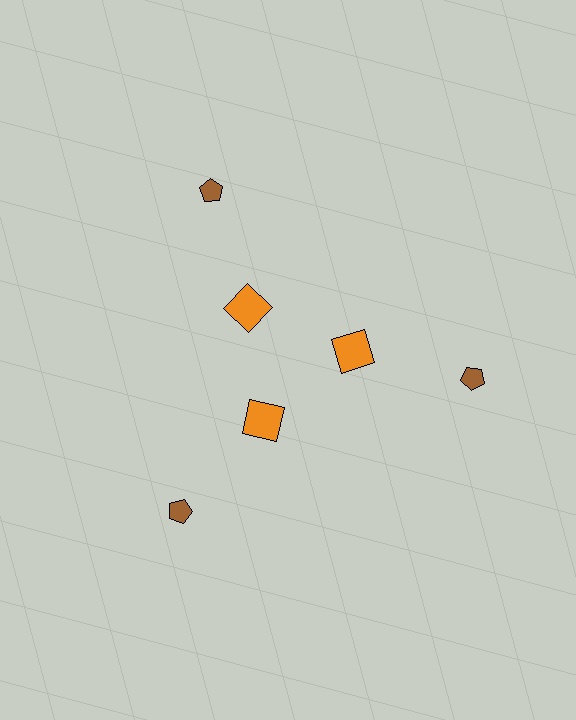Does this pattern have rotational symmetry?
Yes, this pattern has 3-fold rotational symmetry. It looks the same after rotating 120 degrees around the center.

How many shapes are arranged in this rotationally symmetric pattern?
There are 6 shapes, arranged in 3 groups of 2.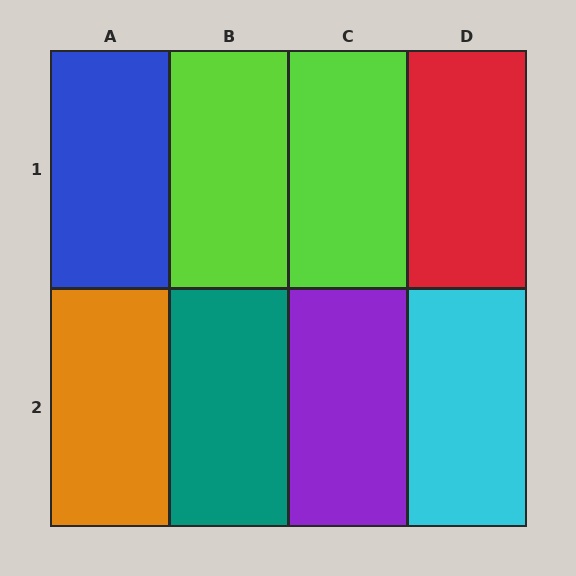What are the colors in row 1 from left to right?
Blue, lime, lime, red.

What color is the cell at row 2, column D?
Cyan.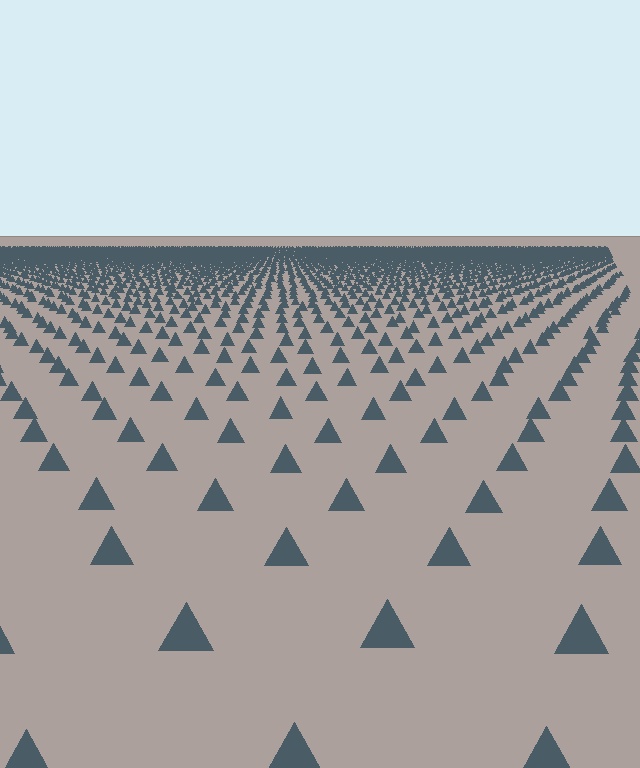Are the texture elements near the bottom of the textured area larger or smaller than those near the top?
Larger. Near the bottom, elements are closer to the viewer and appear at a bigger on-screen size.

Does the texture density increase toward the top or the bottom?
Density increases toward the top.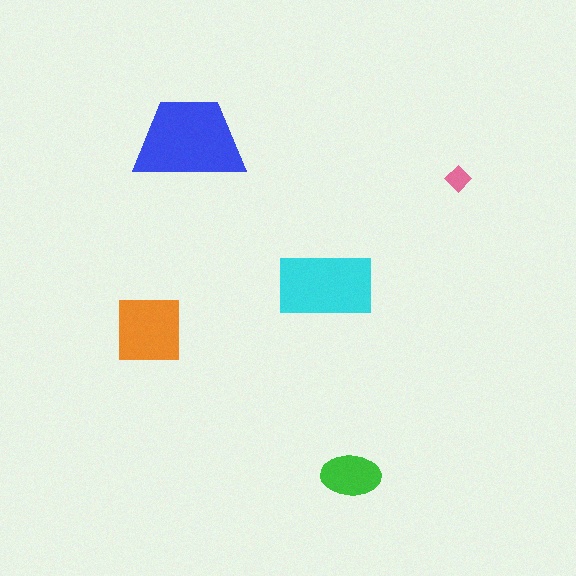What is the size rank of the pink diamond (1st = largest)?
5th.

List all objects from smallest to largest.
The pink diamond, the green ellipse, the orange square, the cyan rectangle, the blue trapezoid.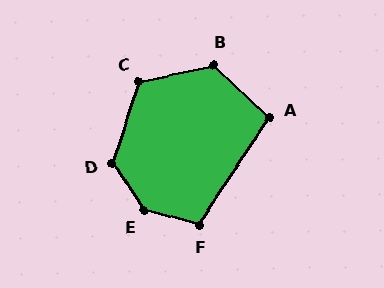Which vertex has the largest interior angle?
E, at approximately 139 degrees.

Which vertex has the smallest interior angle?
A, at approximately 100 degrees.